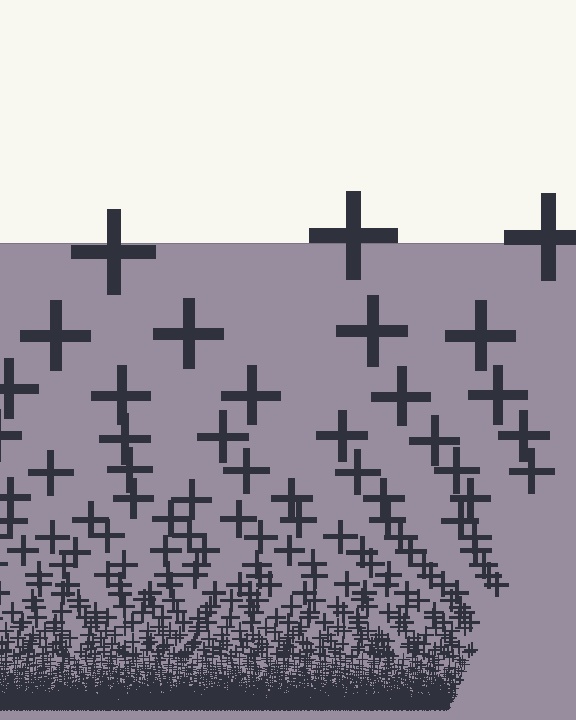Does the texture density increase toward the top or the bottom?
Density increases toward the bottom.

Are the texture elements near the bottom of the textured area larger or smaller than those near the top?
Smaller. The gradient is inverted — elements near the bottom are smaller and denser.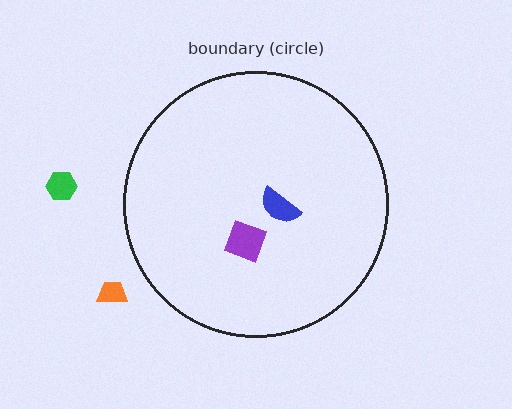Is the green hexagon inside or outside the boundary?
Outside.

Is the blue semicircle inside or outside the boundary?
Inside.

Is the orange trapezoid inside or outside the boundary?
Outside.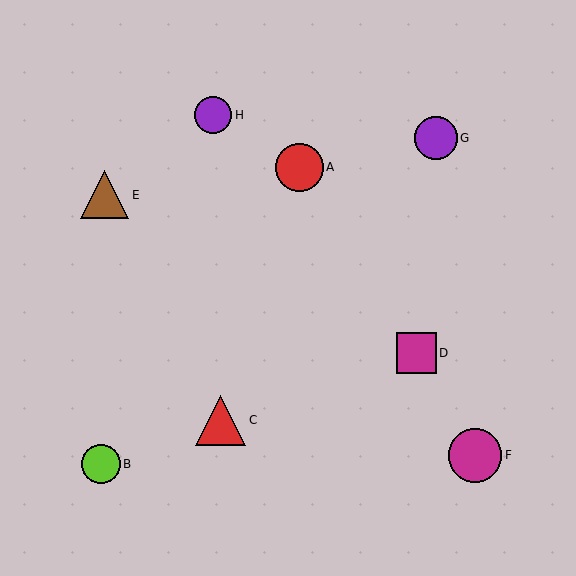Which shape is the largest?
The magenta circle (labeled F) is the largest.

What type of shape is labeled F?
Shape F is a magenta circle.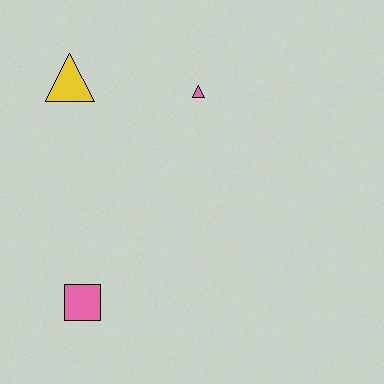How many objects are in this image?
There are 3 objects.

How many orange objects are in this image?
There are no orange objects.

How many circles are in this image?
There are no circles.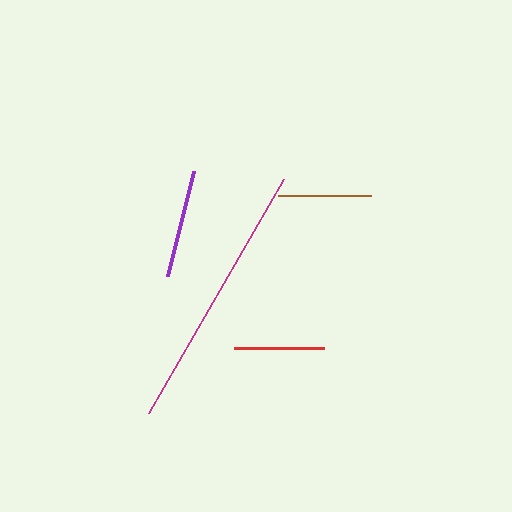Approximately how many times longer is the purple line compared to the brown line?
The purple line is approximately 1.2 times the length of the brown line.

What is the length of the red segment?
The red segment is approximately 89 pixels long.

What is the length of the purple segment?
The purple segment is approximately 108 pixels long.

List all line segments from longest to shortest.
From longest to shortest: magenta, purple, brown, red.